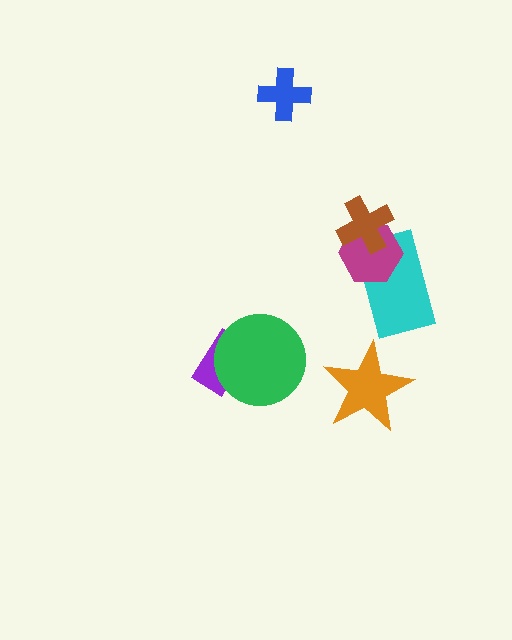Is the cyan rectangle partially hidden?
Yes, it is partially covered by another shape.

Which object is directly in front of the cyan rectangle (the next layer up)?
The magenta hexagon is directly in front of the cyan rectangle.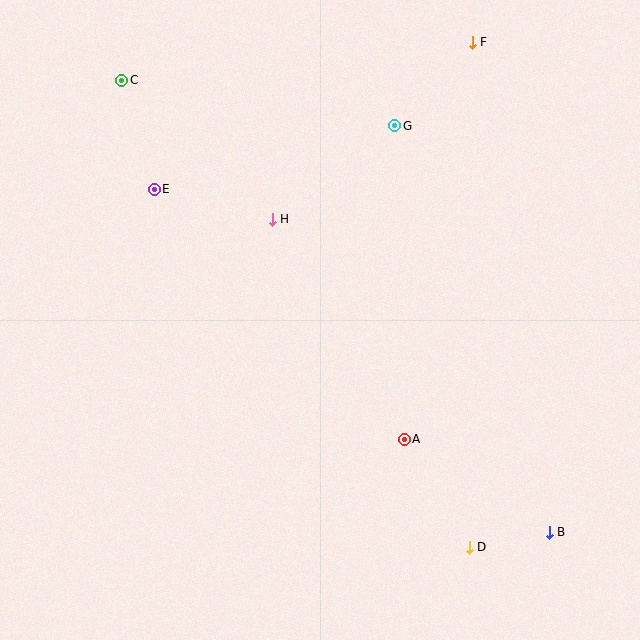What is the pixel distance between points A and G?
The distance between A and G is 314 pixels.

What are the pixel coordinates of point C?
Point C is at (122, 80).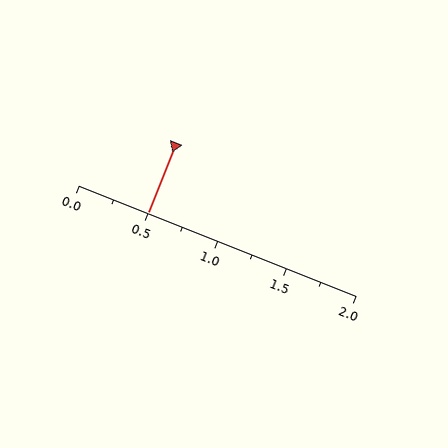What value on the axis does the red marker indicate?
The marker indicates approximately 0.5.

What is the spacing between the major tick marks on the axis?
The major ticks are spaced 0.5 apart.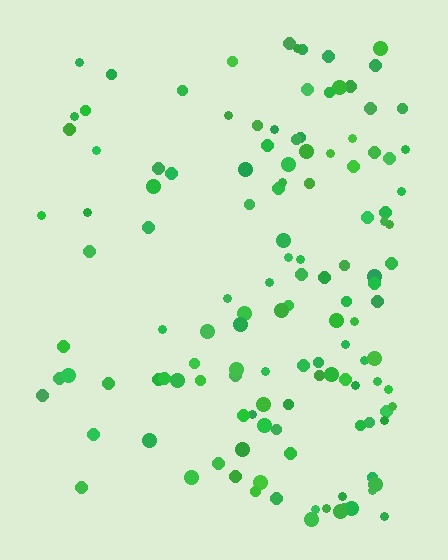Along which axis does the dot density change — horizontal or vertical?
Horizontal.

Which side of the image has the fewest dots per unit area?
The left.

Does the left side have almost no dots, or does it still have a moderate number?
Still a moderate number, just noticeably fewer than the right.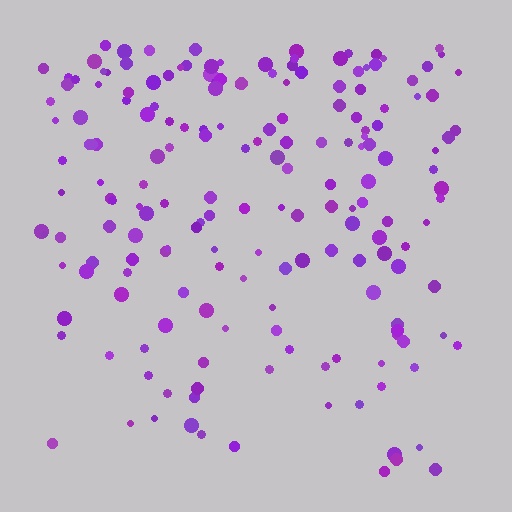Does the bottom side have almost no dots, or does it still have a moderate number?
Still a moderate number, just noticeably fewer than the top.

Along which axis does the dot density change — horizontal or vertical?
Vertical.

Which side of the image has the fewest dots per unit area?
The bottom.